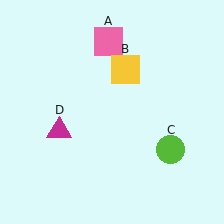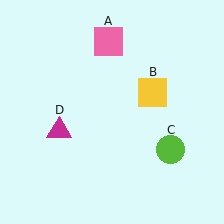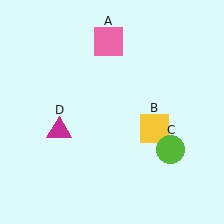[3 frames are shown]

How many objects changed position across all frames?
1 object changed position: yellow square (object B).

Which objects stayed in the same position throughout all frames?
Pink square (object A) and lime circle (object C) and magenta triangle (object D) remained stationary.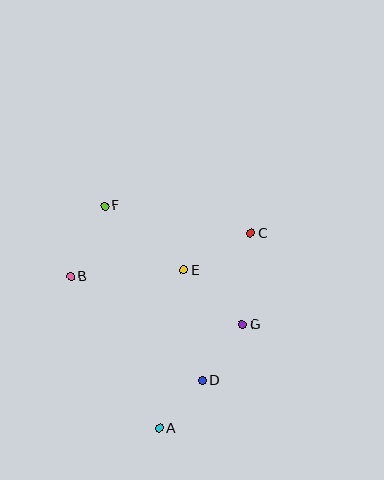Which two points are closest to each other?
Points A and D are closest to each other.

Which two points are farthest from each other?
Points A and F are farthest from each other.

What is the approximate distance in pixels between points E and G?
The distance between E and G is approximately 80 pixels.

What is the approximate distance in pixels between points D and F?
The distance between D and F is approximately 200 pixels.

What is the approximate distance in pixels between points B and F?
The distance between B and F is approximately 78 pixels.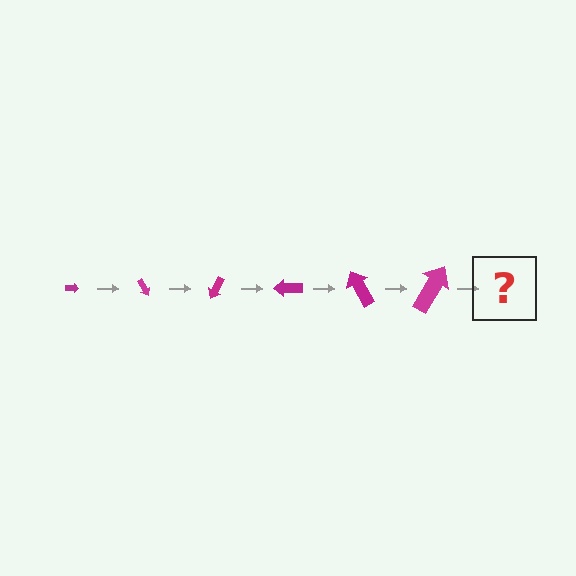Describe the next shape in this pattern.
It should be an arrow, larger than the previous one and rotated 360 degrees from the start.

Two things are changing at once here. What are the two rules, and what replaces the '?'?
The two rules are that the arrow grows larger each step and it rotates 60 degrees each step. The '?' should be an arrow, larger than the previous one and rotated 360 degrees from the start.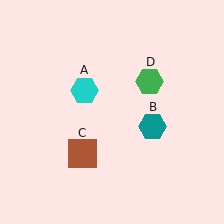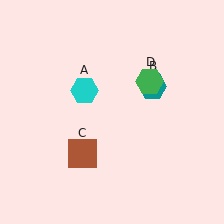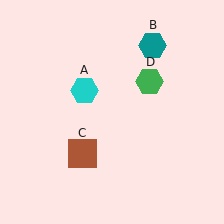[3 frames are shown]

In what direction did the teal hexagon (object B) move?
The teal hexagon (object B) moved up.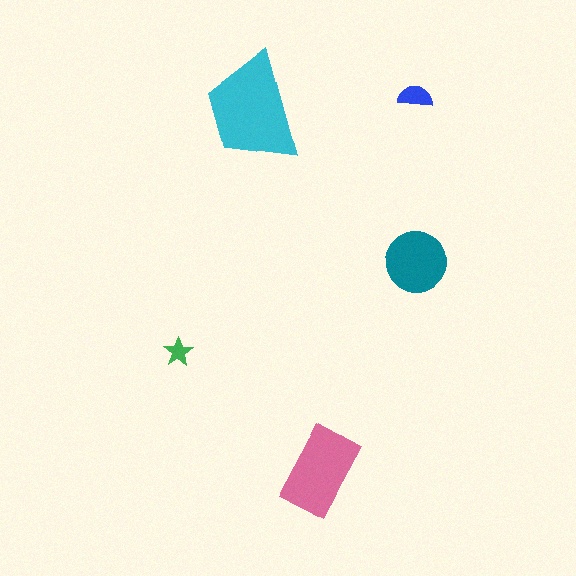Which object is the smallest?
The green star.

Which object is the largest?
The cyan trapezoid.